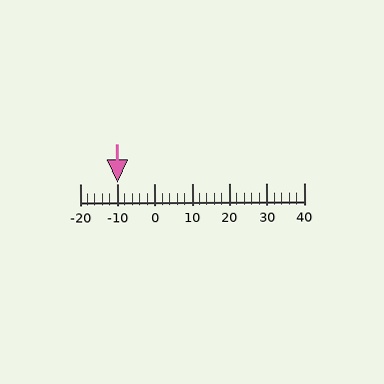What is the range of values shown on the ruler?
The ruler shows values from -20 to 40.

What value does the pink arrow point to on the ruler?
The pink arrow points to approximately -10.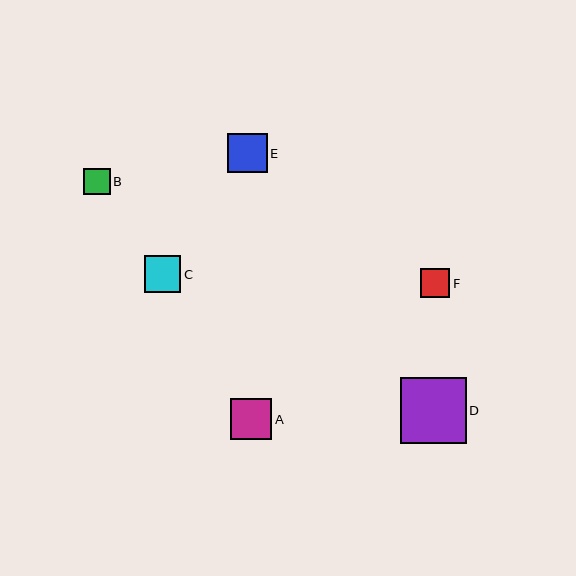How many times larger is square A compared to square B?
Square A is approximately 1.6 times the size of square B.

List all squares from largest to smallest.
From largest to smallest: D, A, E, C, F, B.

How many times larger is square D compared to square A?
Square D is approximately 1.6 times the size of square A.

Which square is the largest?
Square D is the largest with a size of approximately 66 pixels.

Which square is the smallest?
Square B is the smallest with a size of approximately 26 pixels.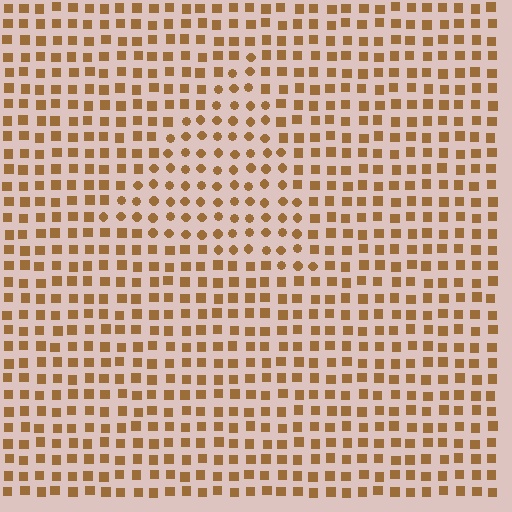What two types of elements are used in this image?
The image uses circles inside the triangle region and squares outside it.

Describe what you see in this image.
The image is filled with small brown elements arranged in a uniform grid. A triangle-shaped region contains circles, while the surrounding area contains squares. The boundary is defined purely by the change in element shape.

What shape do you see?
I see a triangle.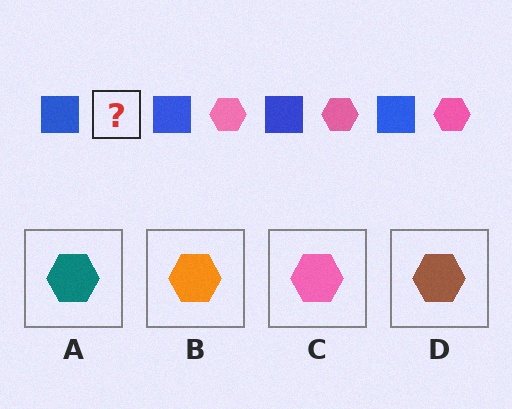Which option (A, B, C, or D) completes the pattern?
C.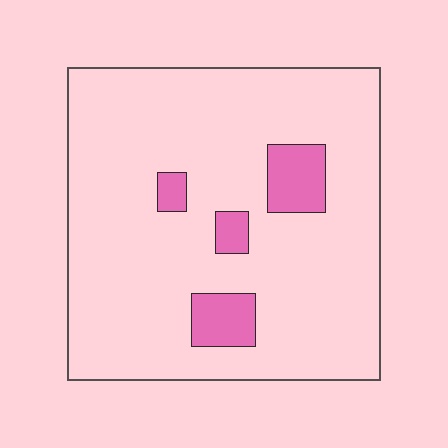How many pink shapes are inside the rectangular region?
4.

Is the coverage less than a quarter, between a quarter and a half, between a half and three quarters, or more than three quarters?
Less than a quarter.